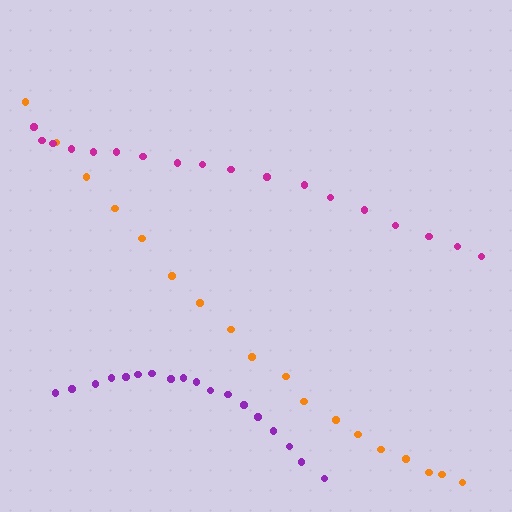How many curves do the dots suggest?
There are 3 distinct paths.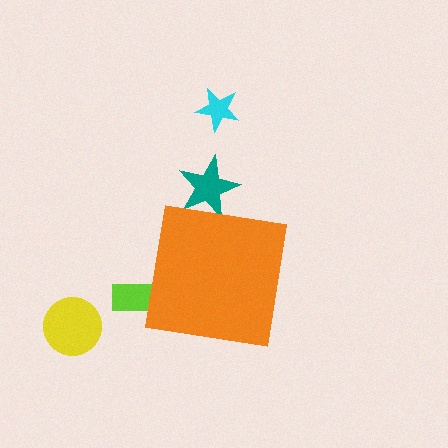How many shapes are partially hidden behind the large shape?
2 shapes are partially hidden.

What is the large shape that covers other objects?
An orange square.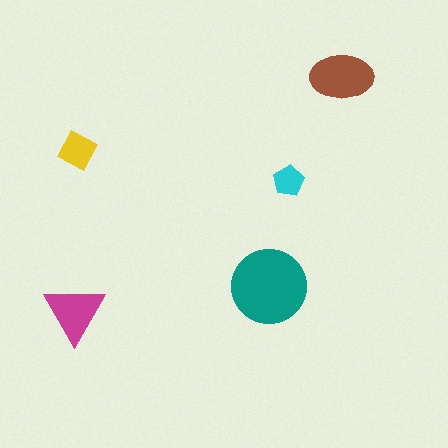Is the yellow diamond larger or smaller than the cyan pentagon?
Larger.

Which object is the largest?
The teal circle.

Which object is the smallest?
The cyan pentagon.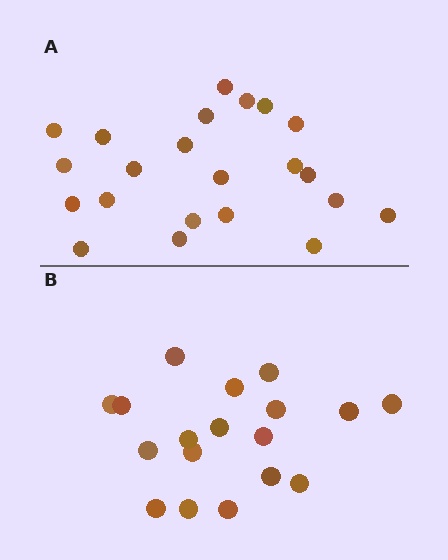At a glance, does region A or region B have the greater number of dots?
Region A (the top region) has more dots.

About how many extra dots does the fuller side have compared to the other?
Region A has about 4 more dots than region B.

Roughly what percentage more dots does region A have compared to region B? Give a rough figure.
About 20% more.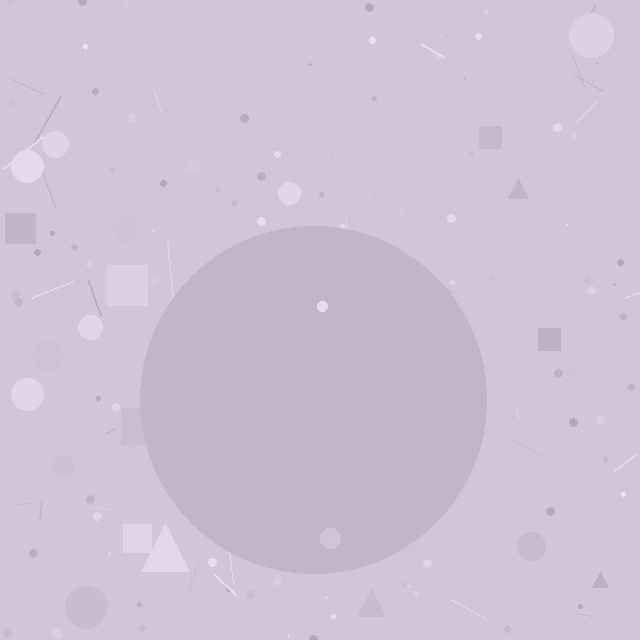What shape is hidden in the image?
A circle is hidden in the image.